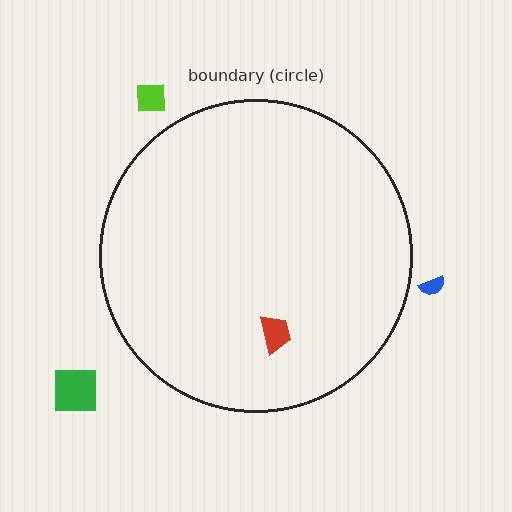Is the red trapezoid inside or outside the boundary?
Inside.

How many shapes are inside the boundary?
1 inside, 3 outside.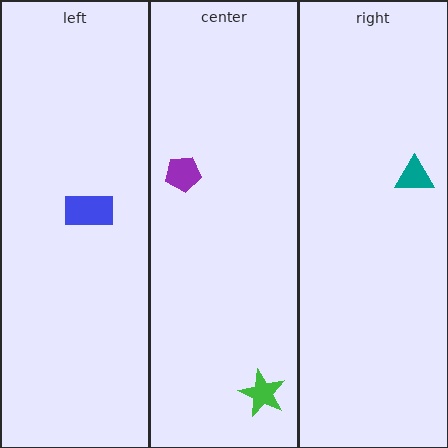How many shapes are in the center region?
2.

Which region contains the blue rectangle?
The left region.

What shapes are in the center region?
The purple pentagon, the green star.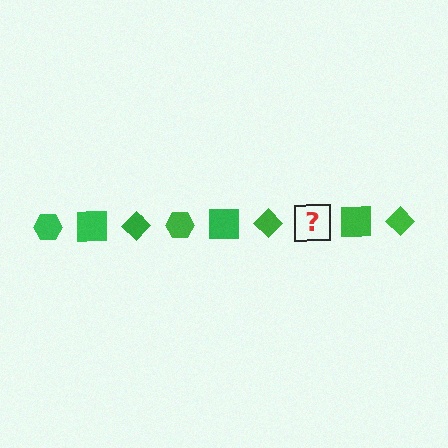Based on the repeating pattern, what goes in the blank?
The blank should be a green hexagon.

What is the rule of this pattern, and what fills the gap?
The rule is that the pattern cycles through hexagon, square, diamond shapes in green. The gap should be filled with a green hexagon.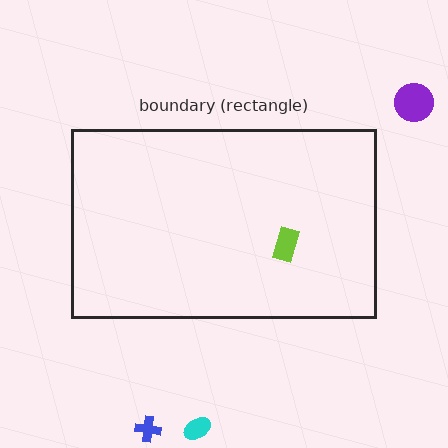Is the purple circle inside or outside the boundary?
Outside.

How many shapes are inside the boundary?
1 inside, 3 outside.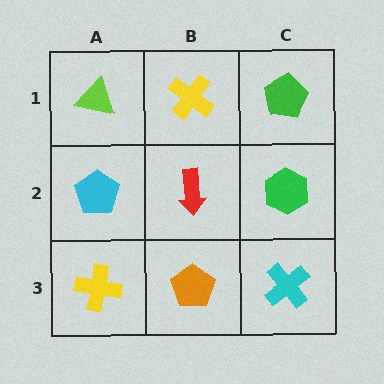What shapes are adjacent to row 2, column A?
A lime triangle (row 1, column A), a yellow cross (row 3, column A), a red arrow (row 2, column B).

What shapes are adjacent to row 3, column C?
A green hexagon (row 2, column C), an orange pentagon (row 3, column B).